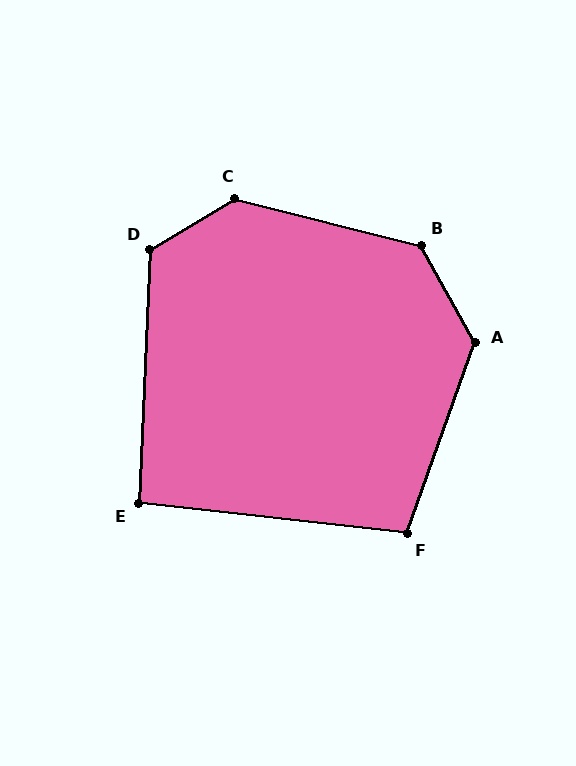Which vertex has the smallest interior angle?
E, at approximately 94 degrees.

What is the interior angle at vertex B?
Approximately 133 degrees (obtuse).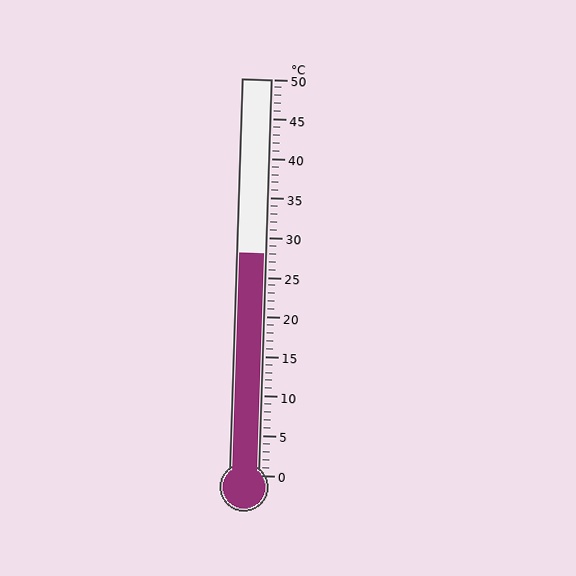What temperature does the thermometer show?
The thermometer shows approximately 28°C.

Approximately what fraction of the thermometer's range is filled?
The thermometer is filled to approximately 55% of its range.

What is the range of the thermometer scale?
The thermometer scale ranges from 0°C to 50°C.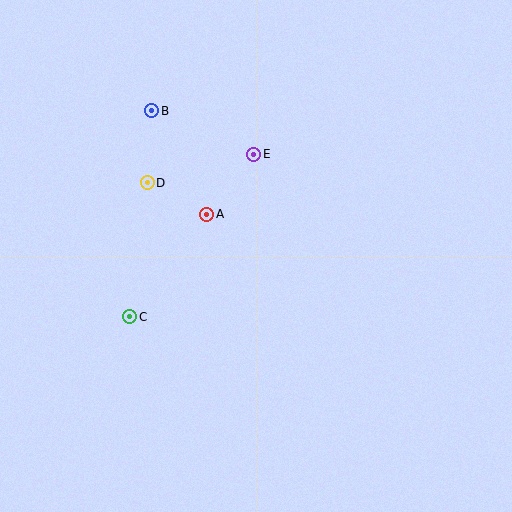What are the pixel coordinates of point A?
Point A is at (207, 214).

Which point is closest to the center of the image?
Point A at (207, 214) is closest to the center.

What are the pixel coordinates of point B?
Point B is at (152, 111).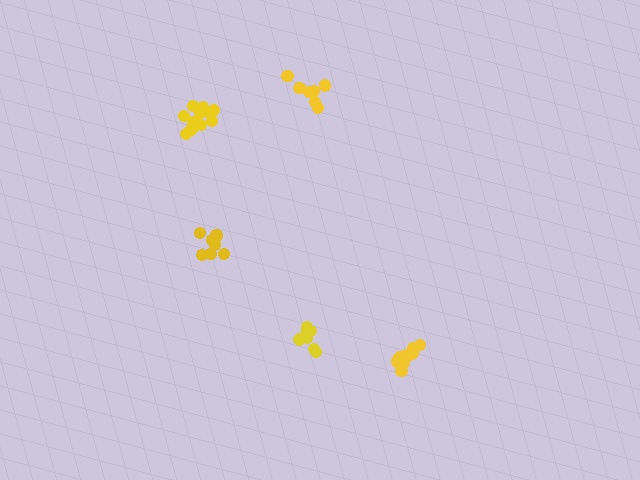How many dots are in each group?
Group 1: 9 dots, Group 2: 12 dots, Group 3: 8 dots, Group 4: 8 dots, Group 5: 8 dots (45 total).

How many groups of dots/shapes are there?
There are 5 groups.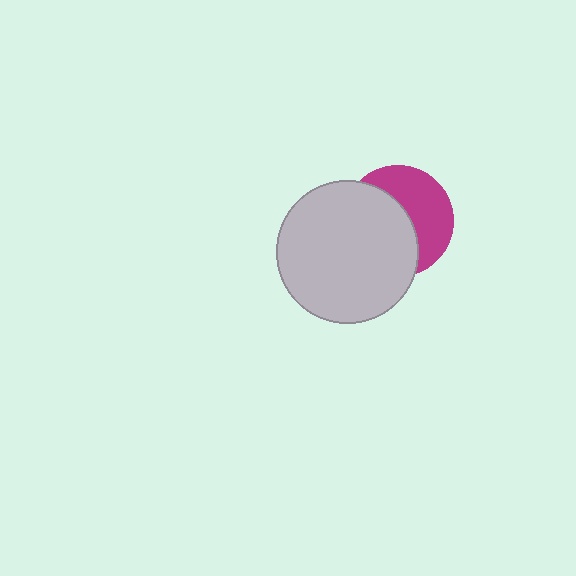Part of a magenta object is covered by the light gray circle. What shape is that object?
It is a circle.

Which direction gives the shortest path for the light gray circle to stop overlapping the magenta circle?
Moving left gives the shortest separation.